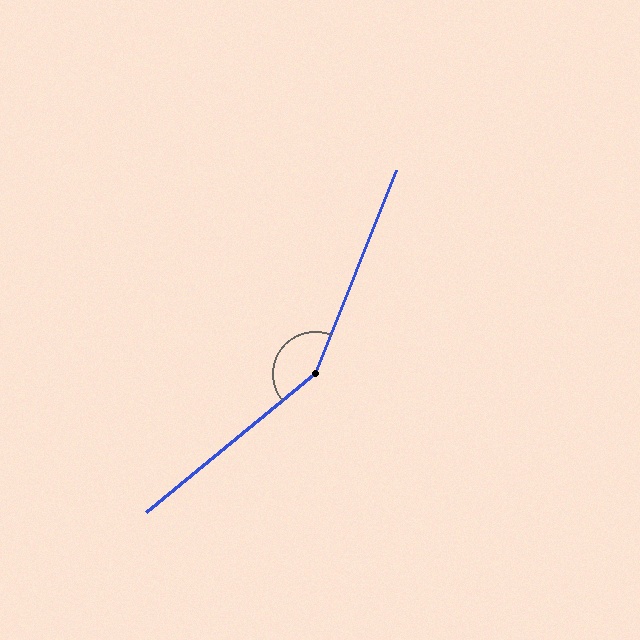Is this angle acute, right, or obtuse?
It is obtuse.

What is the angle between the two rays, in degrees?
Approximately 151 degrees.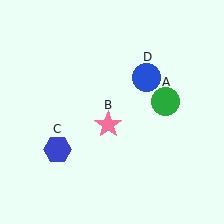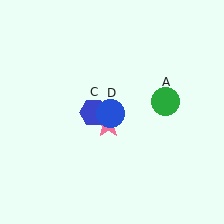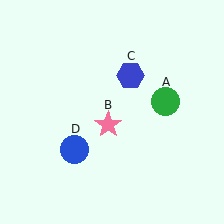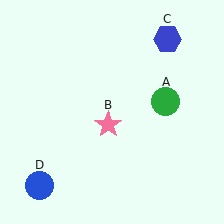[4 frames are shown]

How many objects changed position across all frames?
2 objects changed position: blue hexagon (object C), blue circle (object D).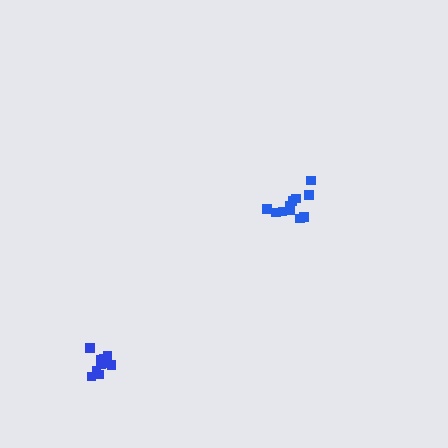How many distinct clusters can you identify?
There are 2 distinct clusters.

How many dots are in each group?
Group 1: 11 dots, Group 2: 11 dots (22 total).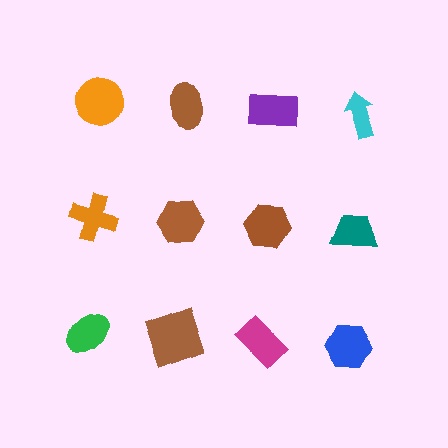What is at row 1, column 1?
An orange circle.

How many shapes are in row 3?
4 shapes.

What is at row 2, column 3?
A brown hexagon.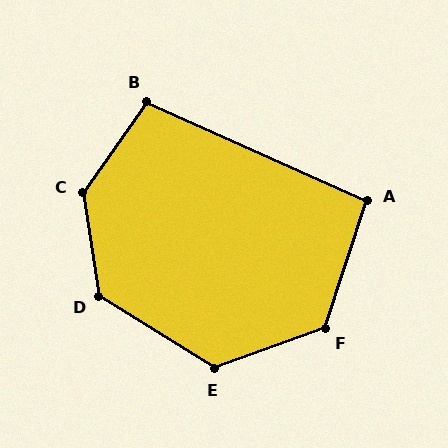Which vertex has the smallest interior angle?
A, at approximately 96 degrees.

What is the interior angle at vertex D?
Approximately 131 degrees (obtuse).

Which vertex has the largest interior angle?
C, at approximately 136 degrees.